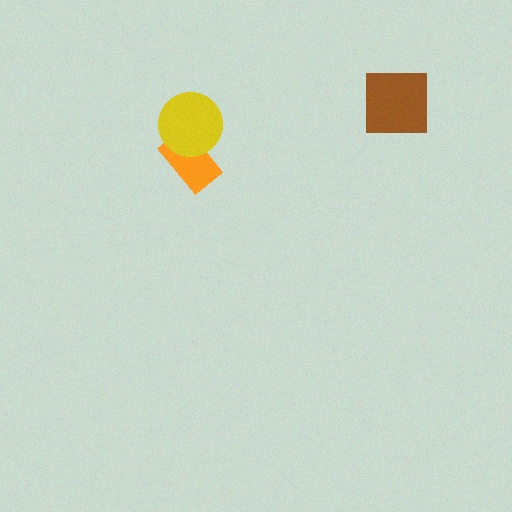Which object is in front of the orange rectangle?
The yellow circle is in front of the orange rectangle.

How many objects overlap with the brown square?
0 objects overlap with the brown square.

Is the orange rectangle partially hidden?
Yes, it is partially covered by another shape.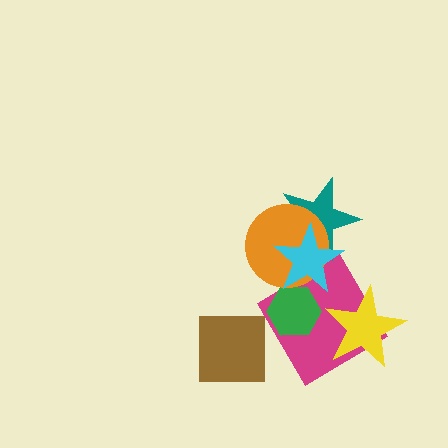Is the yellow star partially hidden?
No, no other shape covers it.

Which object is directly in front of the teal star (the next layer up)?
The orange circle is directly in front of the teal star.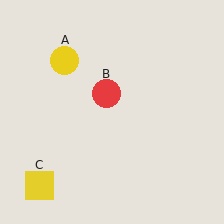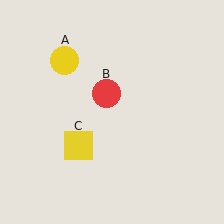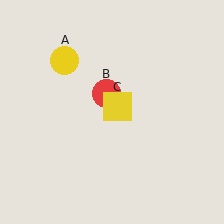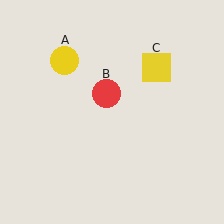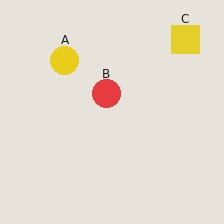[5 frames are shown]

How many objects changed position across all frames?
1 object changed position: yellow square (object C).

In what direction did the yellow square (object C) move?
The yellow square (object C) moved up and to the right.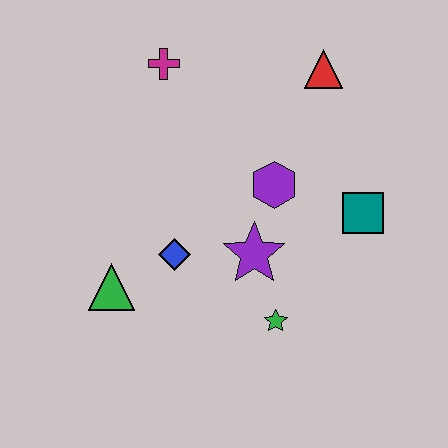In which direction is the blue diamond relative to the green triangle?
The blue diamond is to the right of the green triangle.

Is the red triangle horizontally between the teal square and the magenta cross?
Yes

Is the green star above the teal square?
No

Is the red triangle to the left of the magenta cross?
No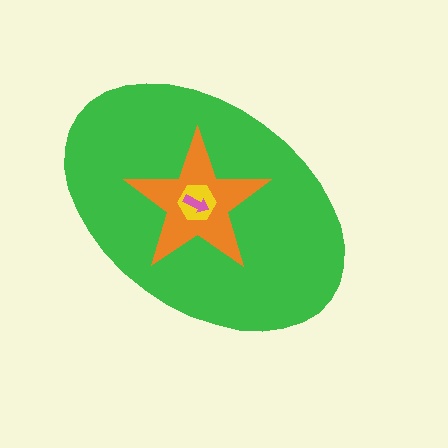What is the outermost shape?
The green ellipse.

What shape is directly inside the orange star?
The yellow hexagon.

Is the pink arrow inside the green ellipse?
Yes.